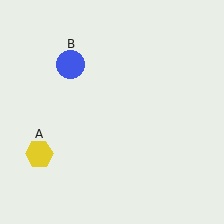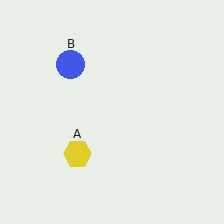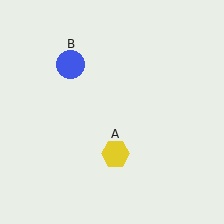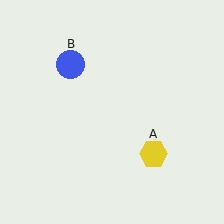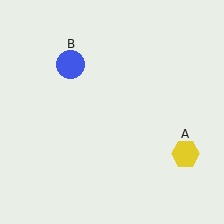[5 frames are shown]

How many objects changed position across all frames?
1 object changed position: yellow hexagon (object A).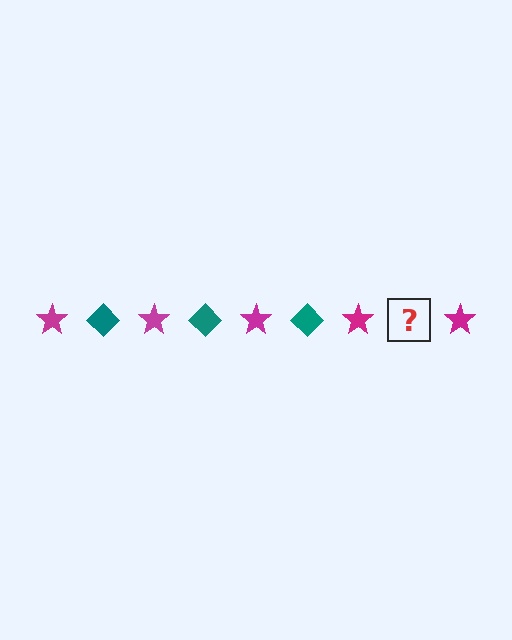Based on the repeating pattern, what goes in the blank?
The blank should be a teal diamond.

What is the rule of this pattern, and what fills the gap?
The rule is that the pattern alternates between magenta star and teal diamond. The gap should be filled with a teal diamond.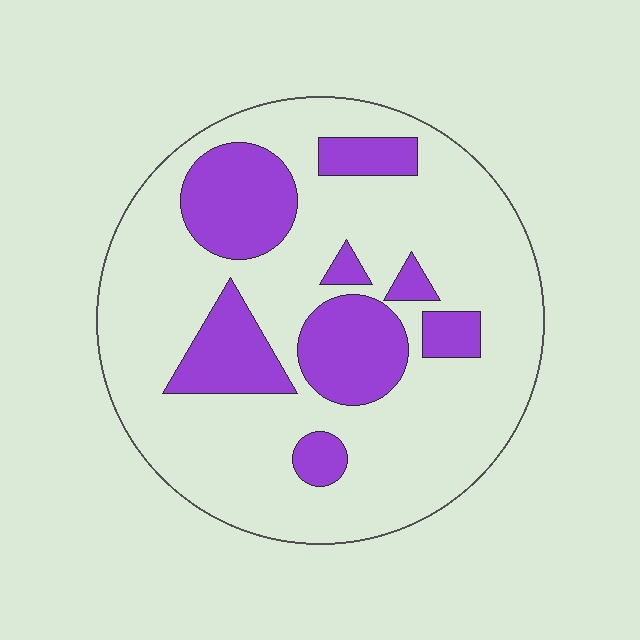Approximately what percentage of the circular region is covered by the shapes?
Approximately 25%.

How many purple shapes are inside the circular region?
8.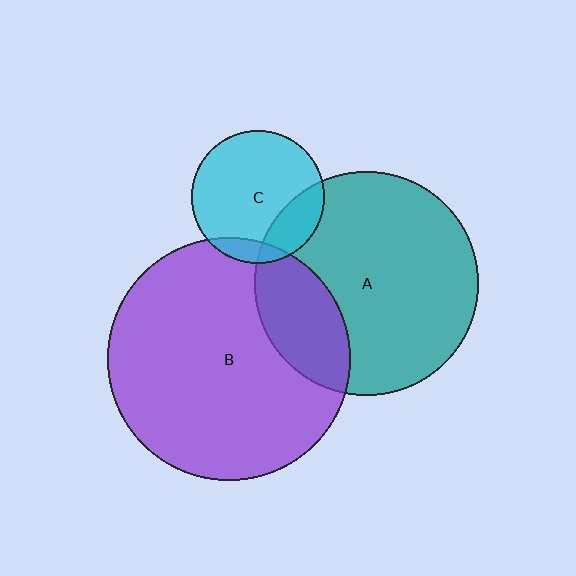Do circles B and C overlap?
Yes.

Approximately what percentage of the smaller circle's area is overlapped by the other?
Approximately 10%.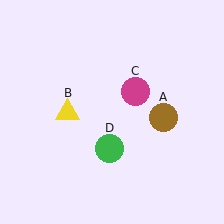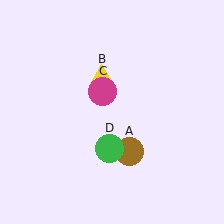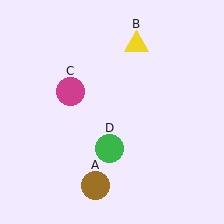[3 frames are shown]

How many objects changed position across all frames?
3 objects changed position: brown circle (object A), yellow triangle (object B), magenta circle (object C).